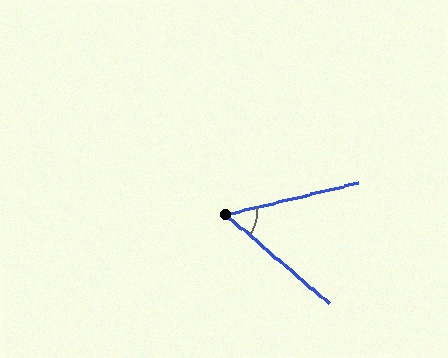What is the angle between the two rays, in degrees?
Approximately 54 degrees.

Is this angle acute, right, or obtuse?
It is acute.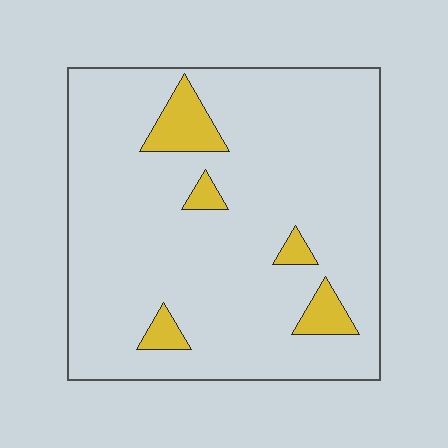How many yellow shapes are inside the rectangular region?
5.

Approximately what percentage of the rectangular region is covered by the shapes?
Approximately 10%.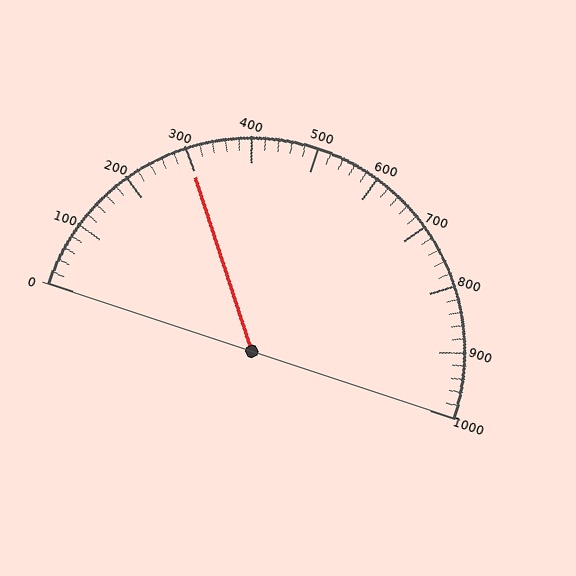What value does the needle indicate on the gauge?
The needle indicates approximately 300.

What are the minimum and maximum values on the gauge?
The gauge ranges from 0 to 1000.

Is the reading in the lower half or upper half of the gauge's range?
The reading is in the lower half of the range (0 to 1000).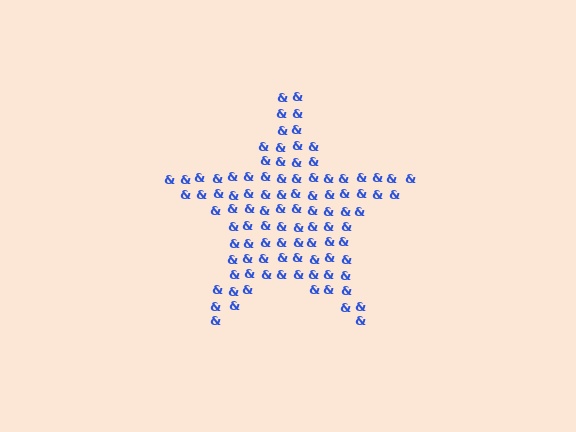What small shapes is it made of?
It is made of small ampersands.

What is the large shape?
The large shape is a star.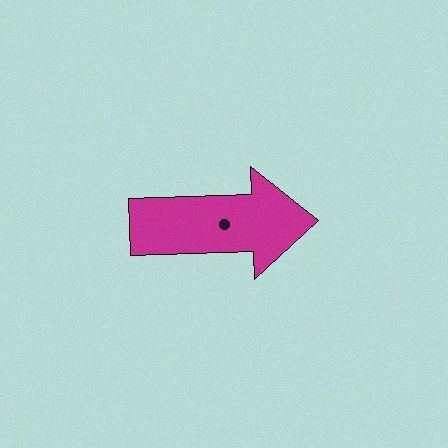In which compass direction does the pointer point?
East.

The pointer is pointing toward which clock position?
Roughly 3 o'clock.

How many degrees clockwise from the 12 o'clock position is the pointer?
Approximately 88 degrees.